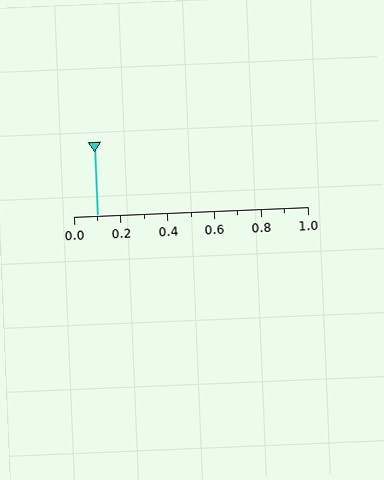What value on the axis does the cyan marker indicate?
The marker indicates approximately 0.1.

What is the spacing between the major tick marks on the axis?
The major ticks are spaced 0.2 apart.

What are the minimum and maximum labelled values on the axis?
The axis runs from 0.0 to 1.0.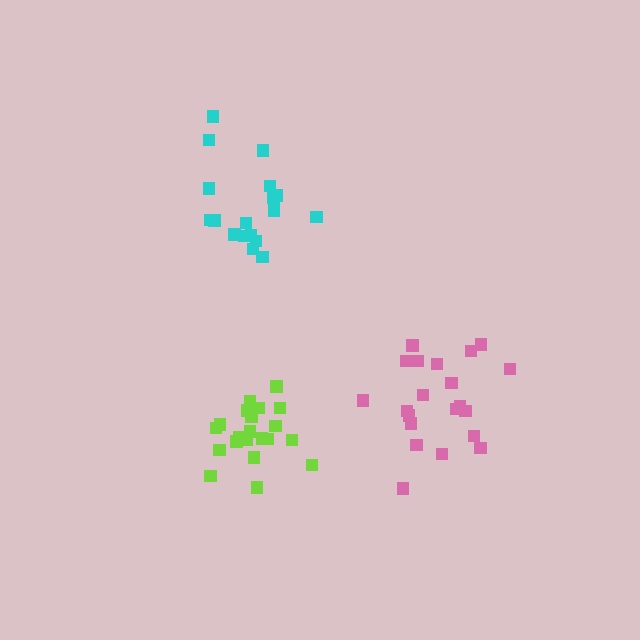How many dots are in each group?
Group 1: 21 dots, Group 2: 21 dots, Group 3: 18 dots (60 total).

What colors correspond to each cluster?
The clusters are colored: pink, lime, cyan.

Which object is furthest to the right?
The pink cluster is rightmost.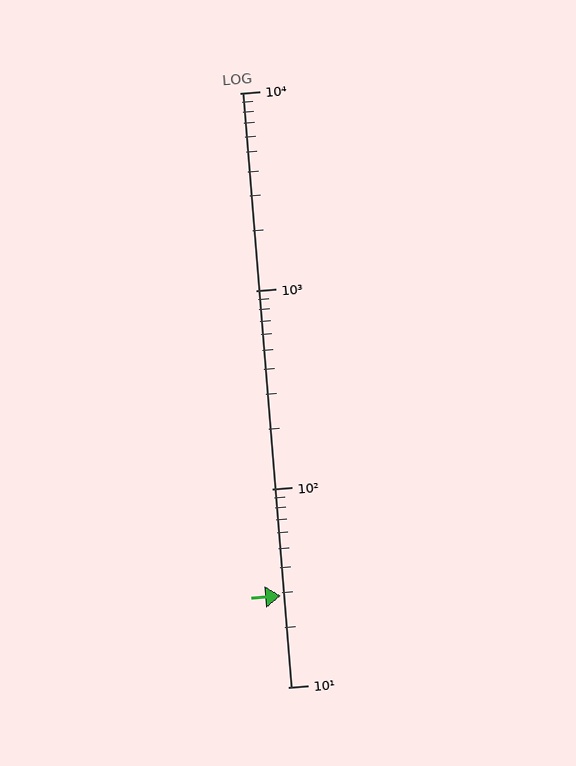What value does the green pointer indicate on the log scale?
The pointer indicates approximately 29.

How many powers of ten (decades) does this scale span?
The scale spans 3 decades, from 10 to 10000.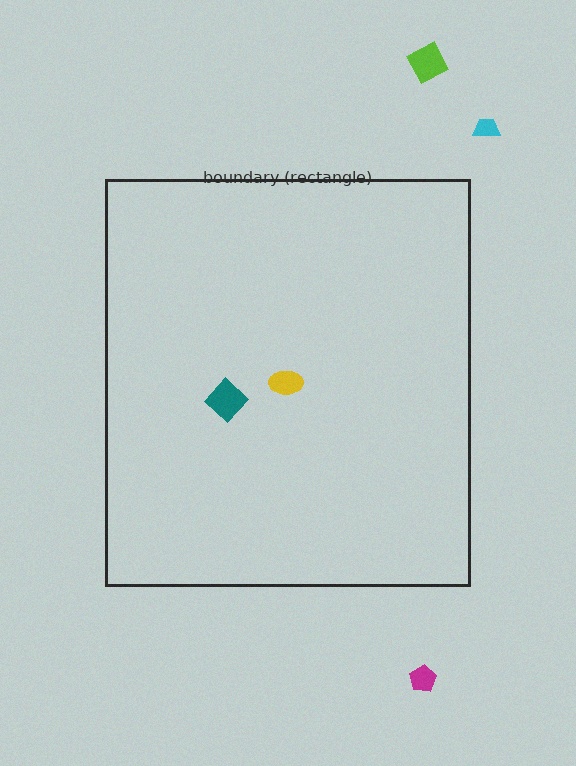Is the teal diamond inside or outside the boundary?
Inside.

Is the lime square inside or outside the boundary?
Outside.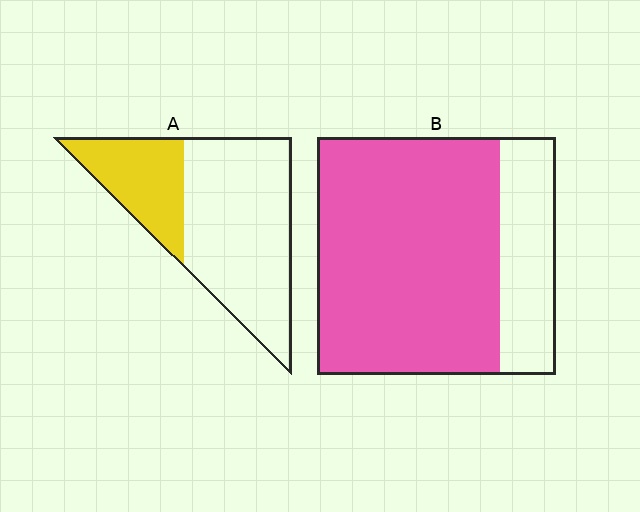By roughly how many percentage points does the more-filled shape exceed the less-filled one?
By roughly 45 percentage points (B over A).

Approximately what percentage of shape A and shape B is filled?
A is approximately 30% and B is approximately 75%.